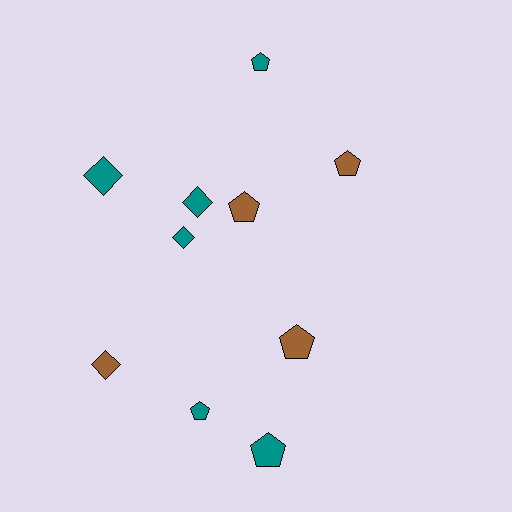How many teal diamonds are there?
There are 3 teal diamonds.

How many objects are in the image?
There are 10 objects.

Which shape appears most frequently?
Pentagon, with 6 objects.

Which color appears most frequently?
Teal, with 6 objects.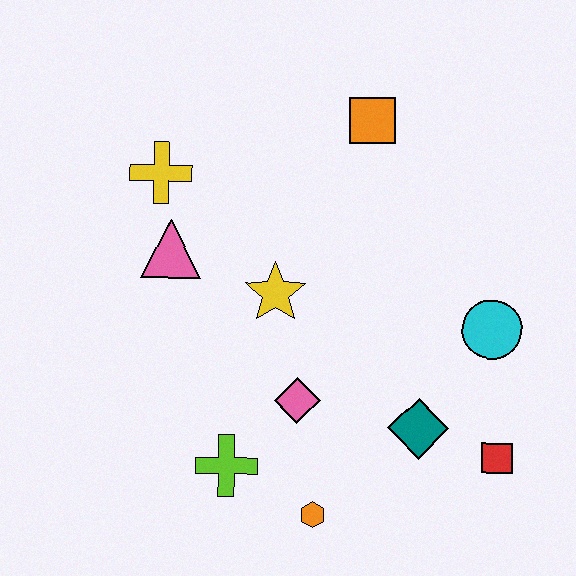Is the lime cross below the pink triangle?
Yes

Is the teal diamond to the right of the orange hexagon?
Yes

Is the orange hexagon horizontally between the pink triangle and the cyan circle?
Yes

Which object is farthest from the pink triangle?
The red square is farthest from the pink triangle.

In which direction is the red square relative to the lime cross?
The red square is to the right of the lime cross.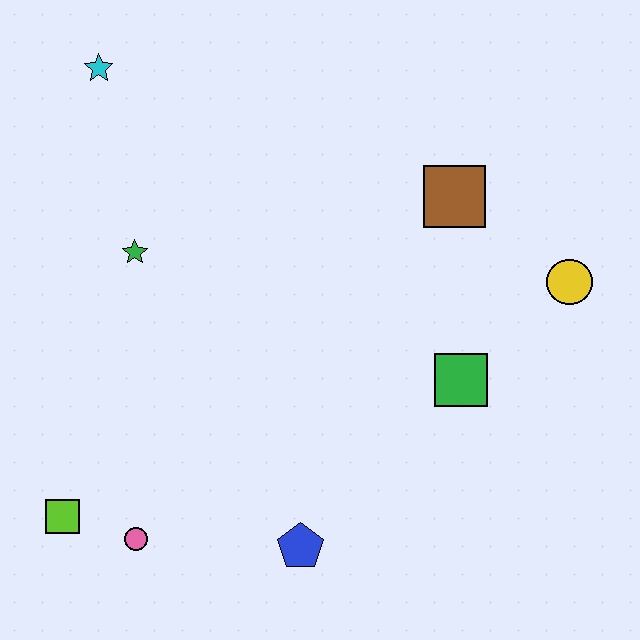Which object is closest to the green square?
The yellow circle is closest to the green square.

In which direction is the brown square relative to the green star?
The brown square is to the right of the green star.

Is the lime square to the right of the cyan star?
No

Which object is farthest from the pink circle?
The yellow circle is farthest from the pink circle.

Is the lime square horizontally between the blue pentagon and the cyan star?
No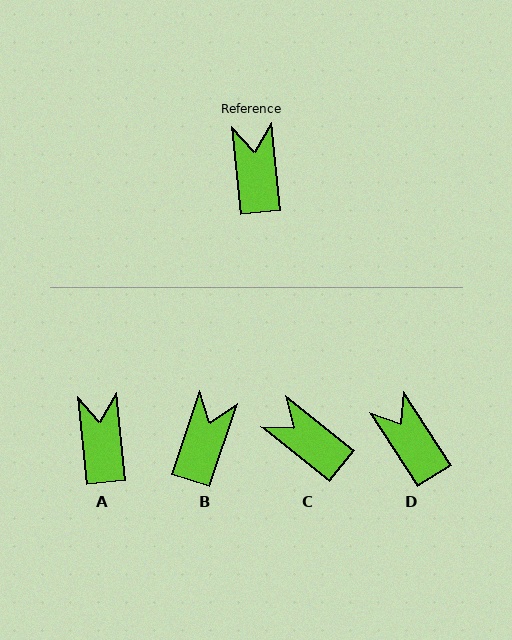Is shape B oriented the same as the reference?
No, it is off by about 24 degrees.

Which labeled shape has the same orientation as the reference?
A.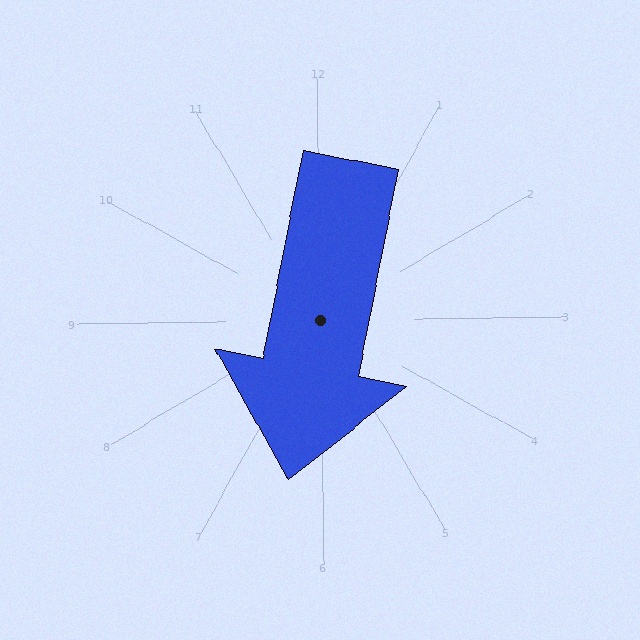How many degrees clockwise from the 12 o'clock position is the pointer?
Approximately 192 degrees.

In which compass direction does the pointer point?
South.